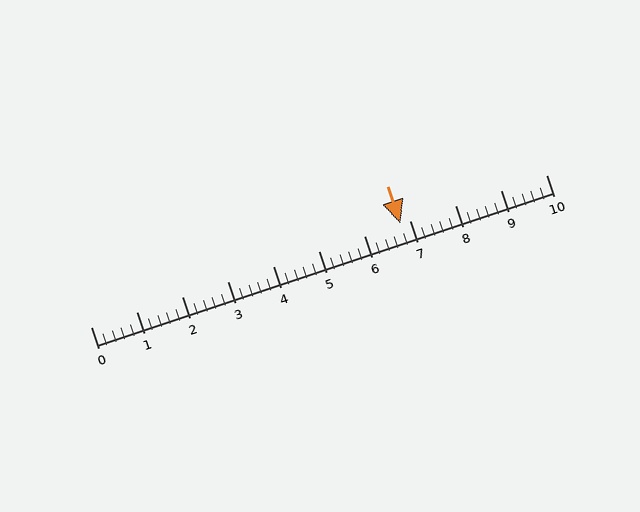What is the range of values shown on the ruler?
The ruler shows values from 0 to 10.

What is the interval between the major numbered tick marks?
The major tick marks are spaced 1 units apart.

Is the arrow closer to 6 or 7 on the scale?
The arrow is closer to 7.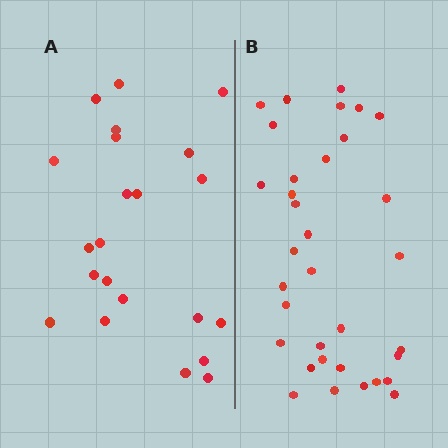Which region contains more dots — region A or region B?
Region B (the right region) has more dots.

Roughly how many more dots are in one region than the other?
Region B has roughly 12 or so more dots than region A.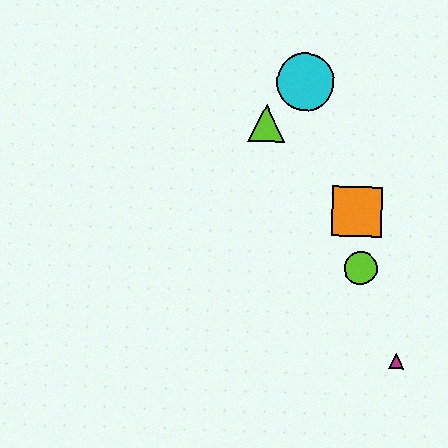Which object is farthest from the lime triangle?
The magenta triangle is farthest from the lime triangle.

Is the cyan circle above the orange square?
Yes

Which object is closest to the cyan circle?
The lime triangle is closest to the cyan circle.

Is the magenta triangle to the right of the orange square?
Yes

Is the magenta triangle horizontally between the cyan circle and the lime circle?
No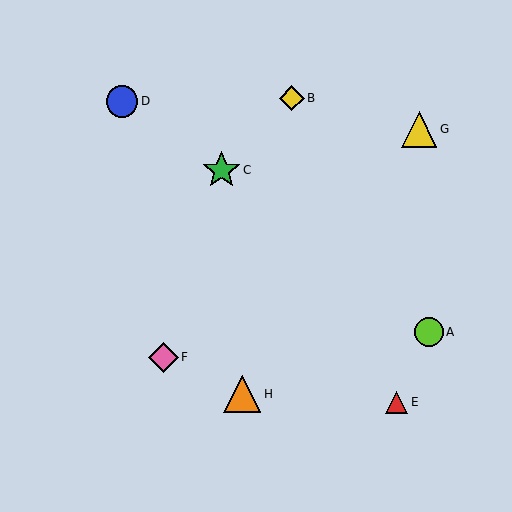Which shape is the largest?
The green star (labeled C) is the largest.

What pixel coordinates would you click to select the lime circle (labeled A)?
Click at (429, 332) to select the lime circle A.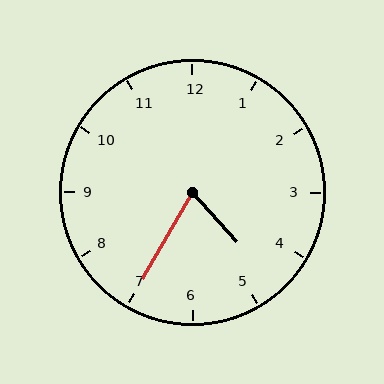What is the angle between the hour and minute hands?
Approximately 72 degrees.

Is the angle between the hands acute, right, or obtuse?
It is acute.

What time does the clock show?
4:35.